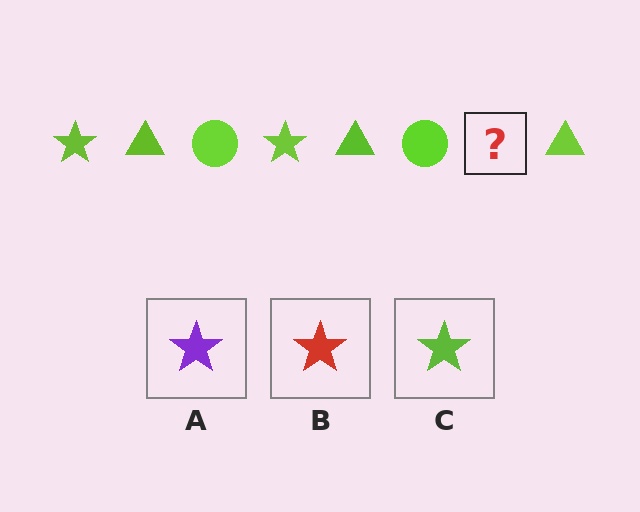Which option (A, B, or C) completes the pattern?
C.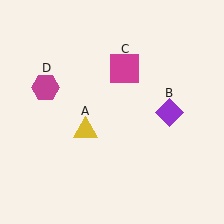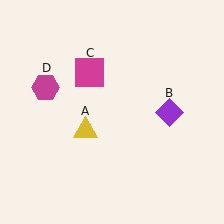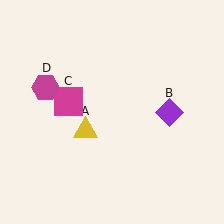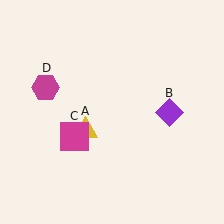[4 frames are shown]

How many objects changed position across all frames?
1 object changed position: magenta square (object C).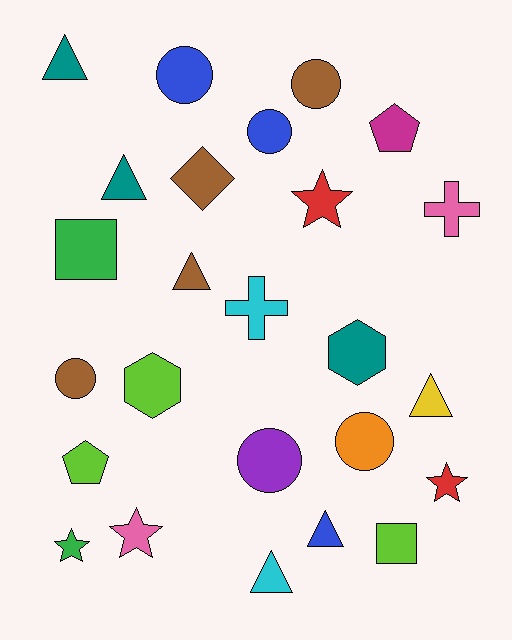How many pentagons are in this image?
There are 2 pentagons.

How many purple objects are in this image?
There is 1 purple object.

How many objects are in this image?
There are 25 objects.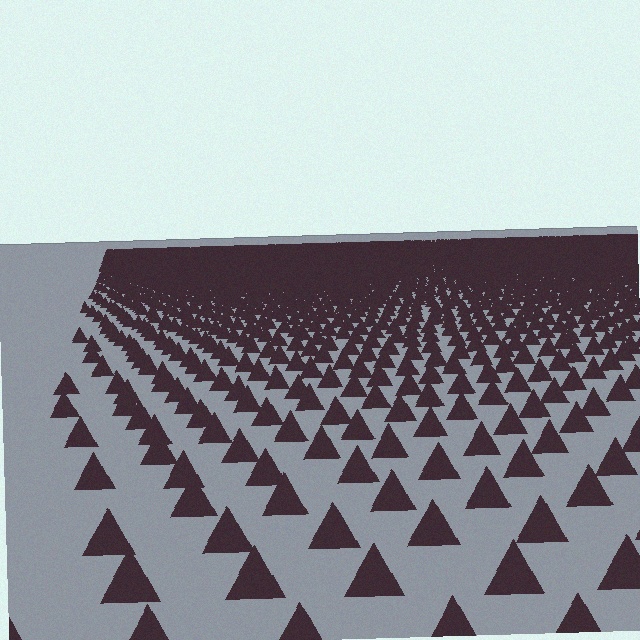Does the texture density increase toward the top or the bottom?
Density increases toward the top.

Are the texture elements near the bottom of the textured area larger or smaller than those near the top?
Larger. Near the bottom, elements are closer to the viewer and appear at a bigger on-screen size.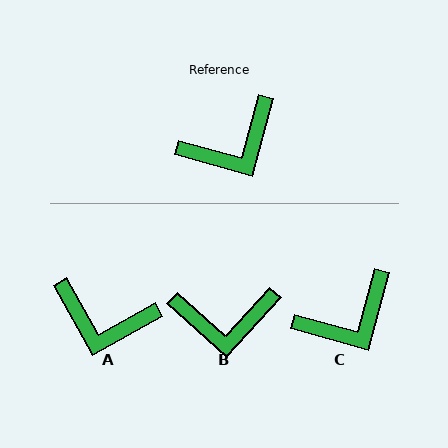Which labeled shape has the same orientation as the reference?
C.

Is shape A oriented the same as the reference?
No, it is off by about 45 degrees.